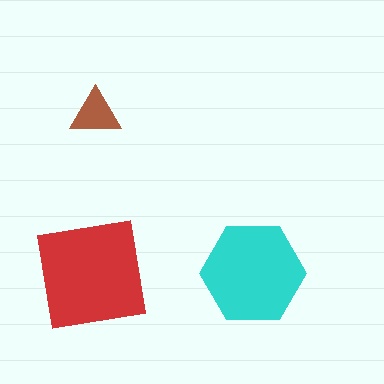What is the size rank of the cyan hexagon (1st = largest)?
2nd.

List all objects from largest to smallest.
The red square, the cyan hexagon, the brown triangle.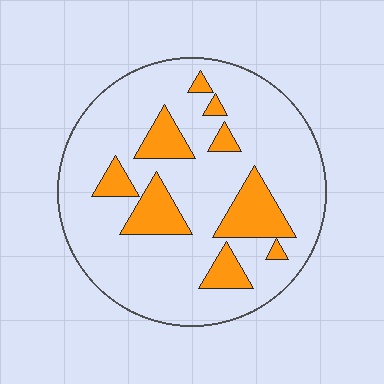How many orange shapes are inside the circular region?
9.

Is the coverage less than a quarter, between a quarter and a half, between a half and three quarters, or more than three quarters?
Less than a quarter.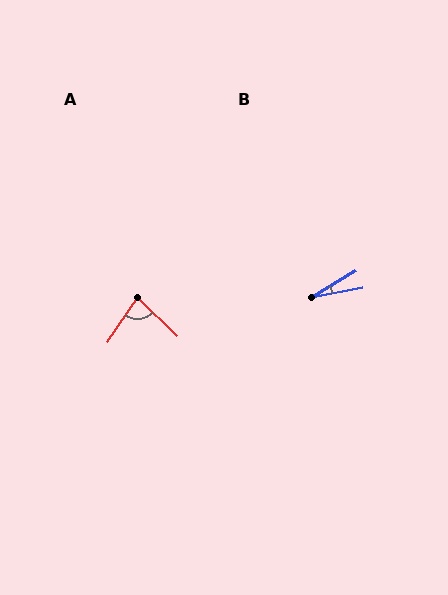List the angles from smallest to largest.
B (20°), A (80°).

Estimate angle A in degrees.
Approximately 80 degrees.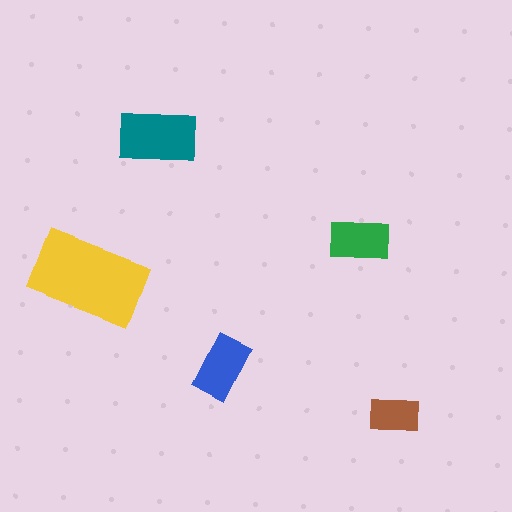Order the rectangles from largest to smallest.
the yellow one, the teal one, the blue one, the green one, the brown one.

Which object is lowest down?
The brown rectangle is bottommost.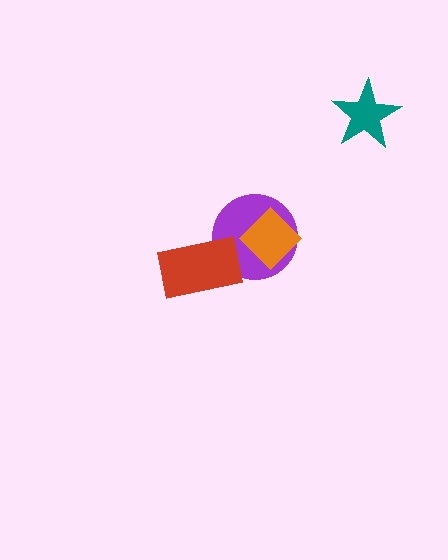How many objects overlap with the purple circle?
2 objects overlap with the purple circle.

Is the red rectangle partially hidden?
No, no other shape covers it.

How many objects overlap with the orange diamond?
1 object overlaps with the orange diamond.